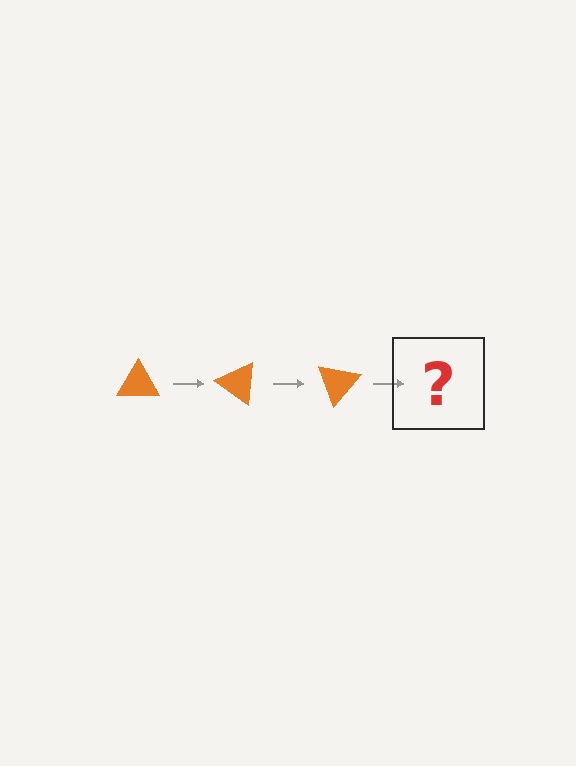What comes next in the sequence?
The next element should be an orange triangle rotated 105 degrees.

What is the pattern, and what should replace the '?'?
The pattern is that the triangle rotates 35 degrees each step. The '?' should be an orange triangle rotated 105 degrees.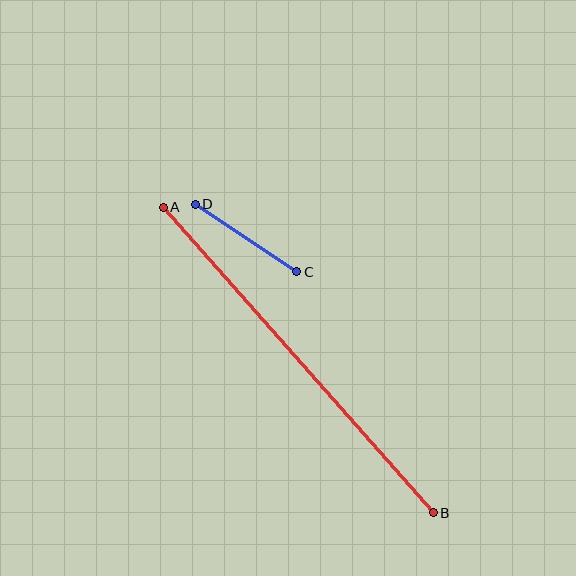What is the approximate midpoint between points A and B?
The midpoint is at approximately (298, 360) pixels.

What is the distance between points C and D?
The distance is approximately 122 pixels.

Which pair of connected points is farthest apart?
Points A and B are farthest apart.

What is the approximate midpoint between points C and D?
The midpoint is at approximately (246, 238) pixels.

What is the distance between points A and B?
The distance is approximately 407 pixels.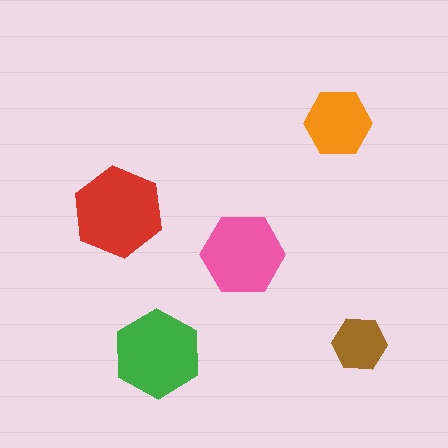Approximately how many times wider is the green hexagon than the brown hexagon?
About 1.5 times wider.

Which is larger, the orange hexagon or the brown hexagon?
The orange one.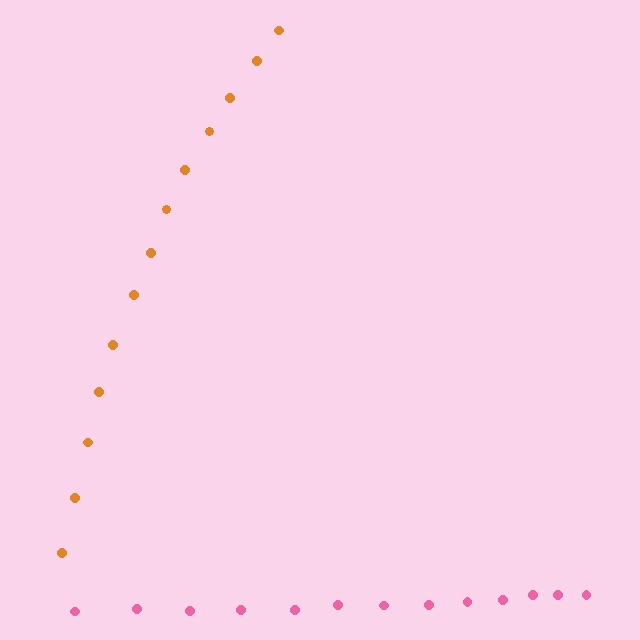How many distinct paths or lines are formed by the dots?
There are 2 distinct paths.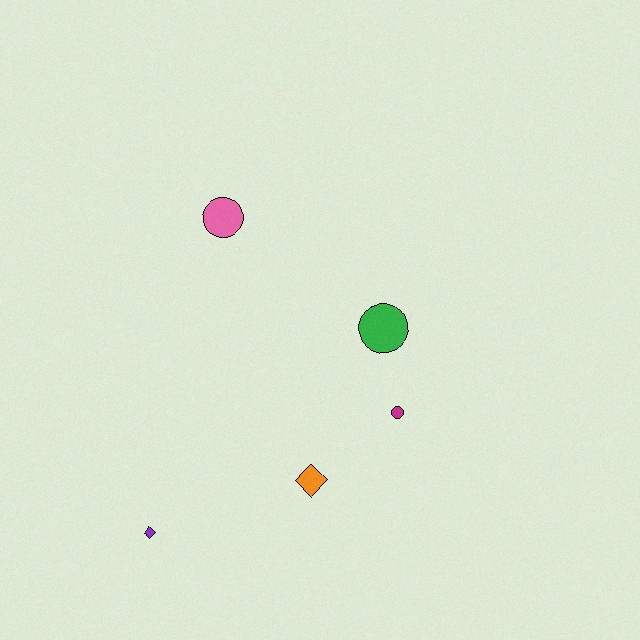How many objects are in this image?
There are 5 objects.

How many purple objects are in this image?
There is 1 purple object.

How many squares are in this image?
There are no squares.